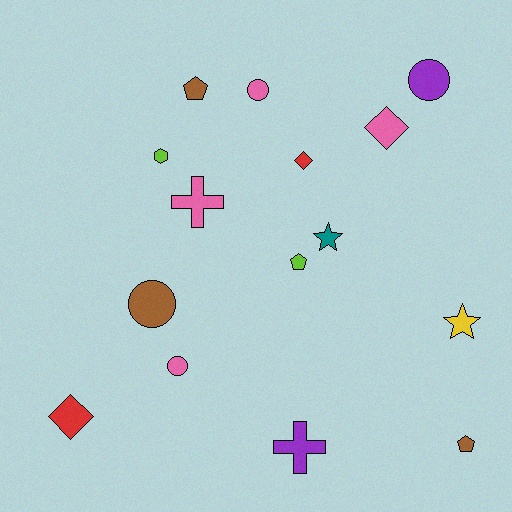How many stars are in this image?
There are 2 stars.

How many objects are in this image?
There are 15 objects.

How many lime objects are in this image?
There are 2 lime objects.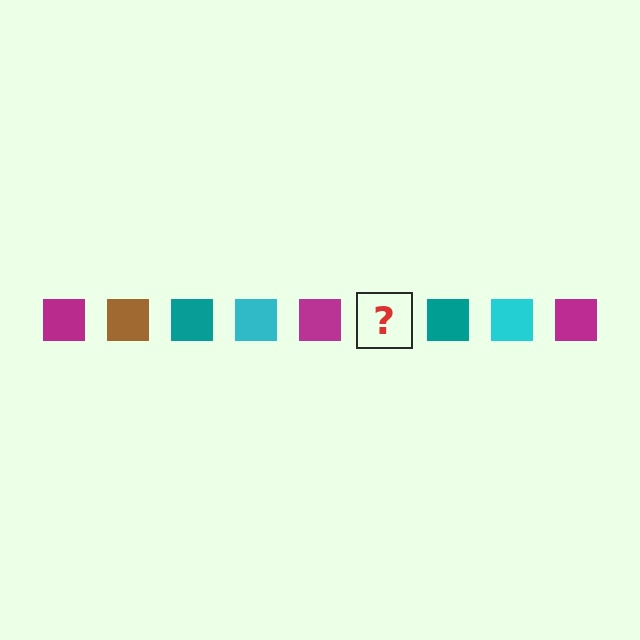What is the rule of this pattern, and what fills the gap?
The rule is that the pattern cycles through magenta, brown, teal, cyan squares. The gap should be filled with a brown square.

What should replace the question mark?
The question mark should be replaced with a brown square.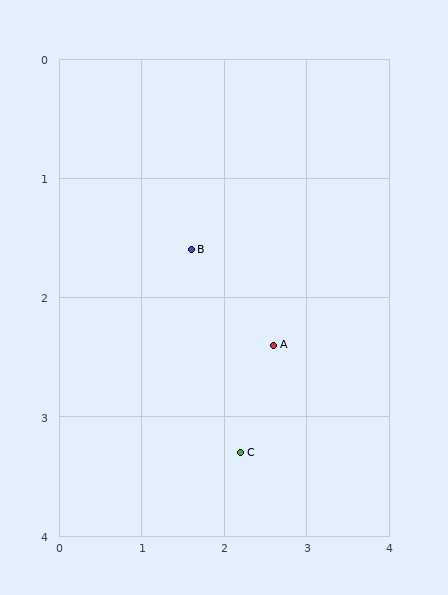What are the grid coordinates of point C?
Point C is at approximately (2.2, 3.3).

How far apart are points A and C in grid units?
Points A and C are about 1.0 grid units apart.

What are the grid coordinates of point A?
Point A is at approximately (2.6, 2.4).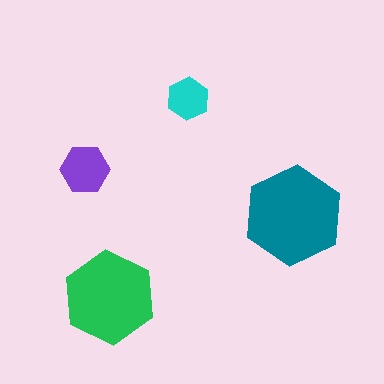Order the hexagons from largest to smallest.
the teal one, the green one, the purple one, the cyan one.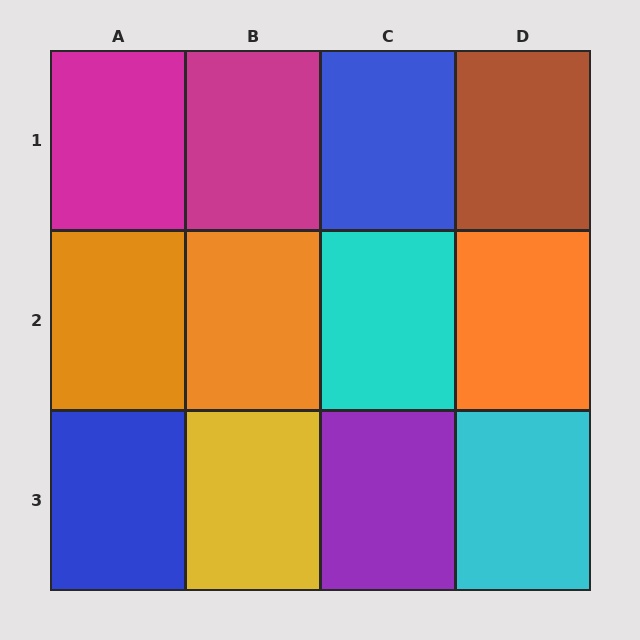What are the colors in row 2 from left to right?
Orange, orange, cyan, orange.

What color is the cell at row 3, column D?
Cyan.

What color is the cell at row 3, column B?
Yellow.